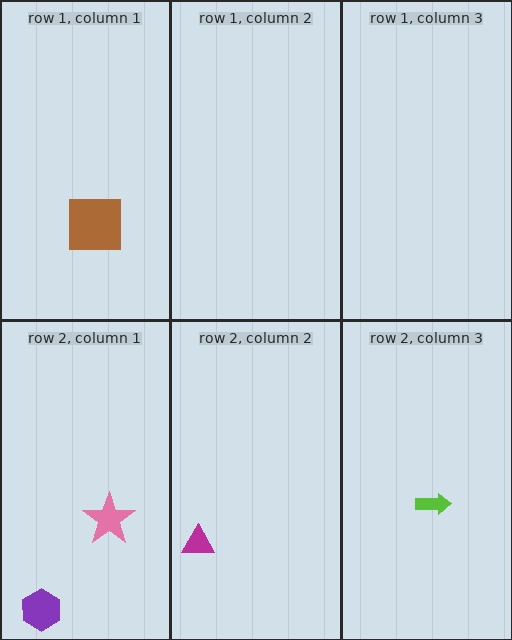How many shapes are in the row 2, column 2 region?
1.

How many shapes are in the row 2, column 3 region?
1.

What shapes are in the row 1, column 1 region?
The brown square.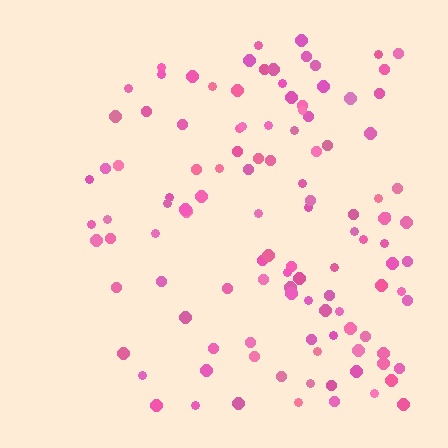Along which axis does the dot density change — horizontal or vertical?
Horizontal.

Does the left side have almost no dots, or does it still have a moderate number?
Still a moderate number, just noticeably fewer than the right.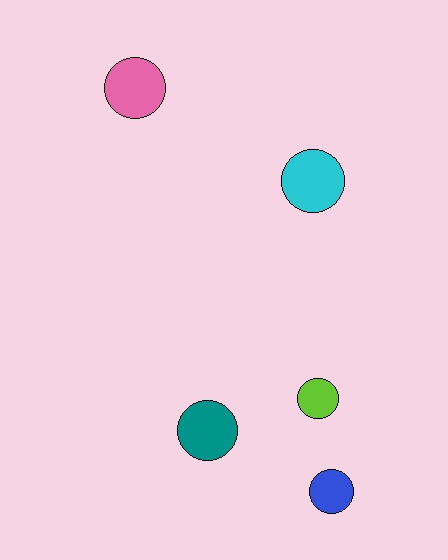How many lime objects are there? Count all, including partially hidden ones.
There is 1 lime object.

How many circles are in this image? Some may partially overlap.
There are 5 circles.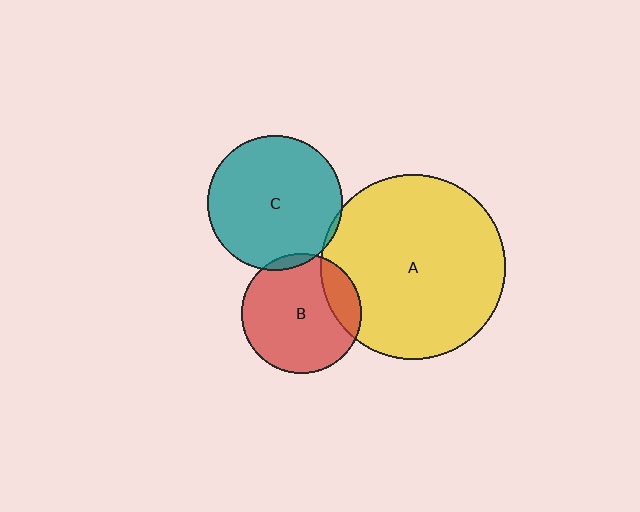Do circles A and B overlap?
Yes.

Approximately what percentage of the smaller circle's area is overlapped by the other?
Approximately 15%.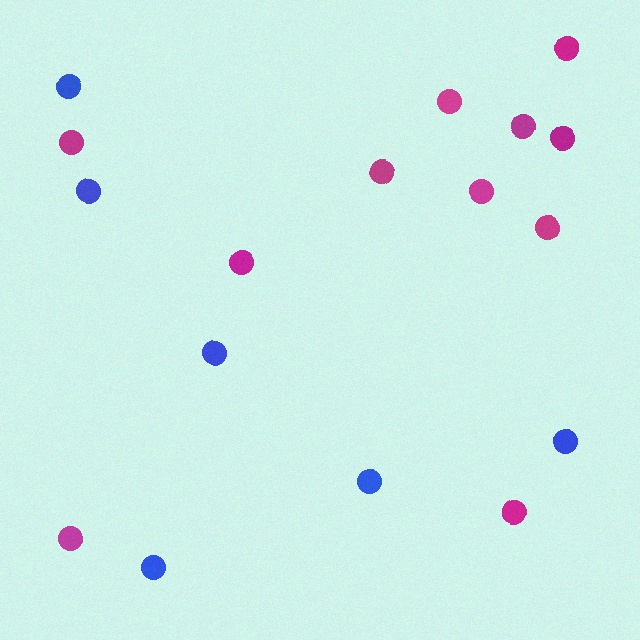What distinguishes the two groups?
There are 2 groups: one group of blue circles (6) and one group of magenta circles (11).